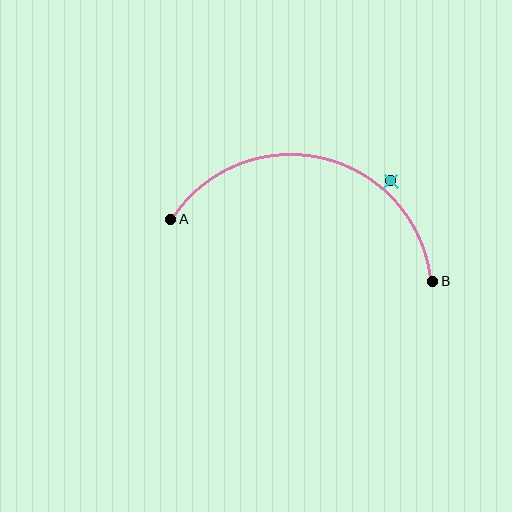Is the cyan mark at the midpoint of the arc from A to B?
No — the cyan mark does not lie on the arc at all. It sits slightly outside the curve.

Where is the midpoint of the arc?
The arc midpoint is the point on the curve farthest from the straight line joining A and B. It sits above that line.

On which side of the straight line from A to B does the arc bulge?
The arc bulges above the straight line connecting A and B.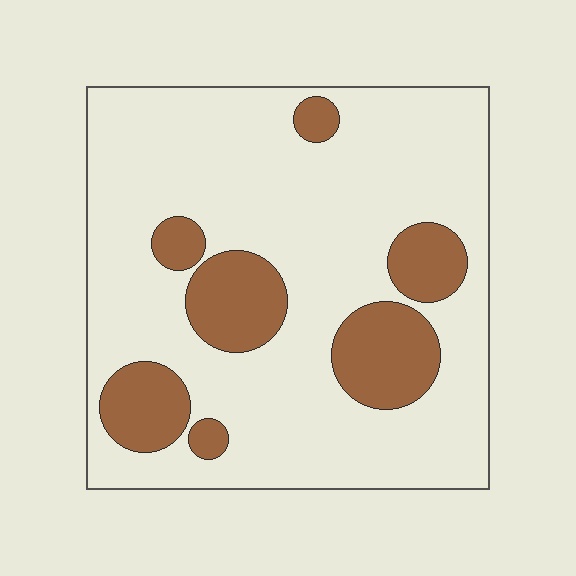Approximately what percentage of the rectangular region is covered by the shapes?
Approximately 20%.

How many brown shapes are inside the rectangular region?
7.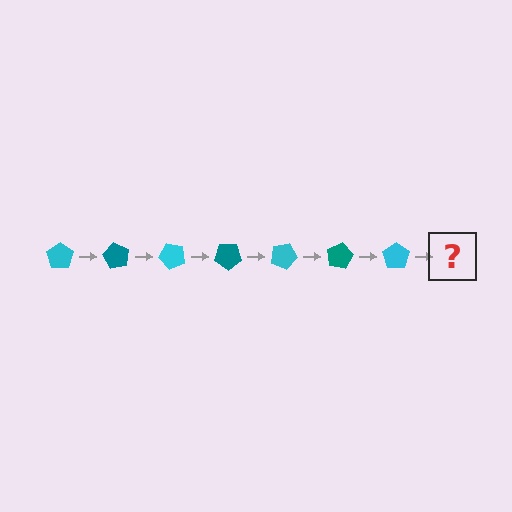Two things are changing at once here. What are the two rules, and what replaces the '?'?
The two rules are that it rotates 60 degrees each step and the color cycles through cyan and teal. The '?' should be a teal pentagon, rotated 420 degrees from the start.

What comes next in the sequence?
The next element should be a teal pentagon, rotated 420 degrees from the start.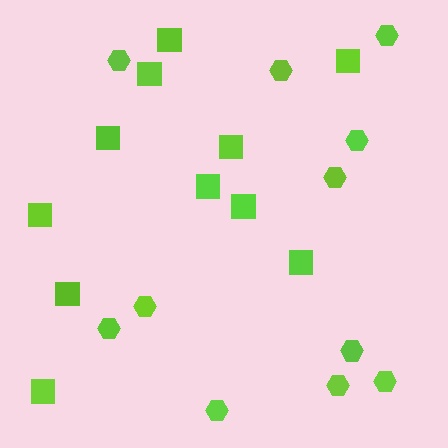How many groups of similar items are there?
There are 2 groups: one group of hexagons (11) and one group of squares (11).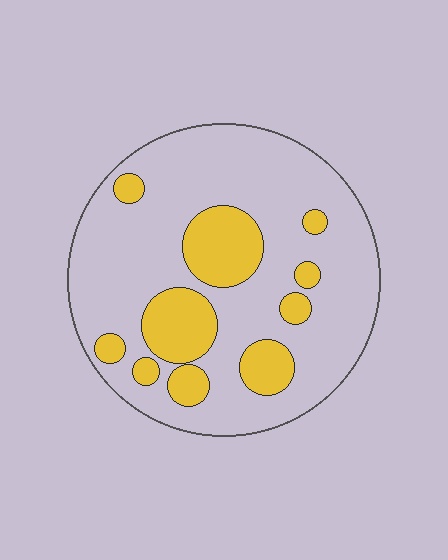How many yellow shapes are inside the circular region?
10.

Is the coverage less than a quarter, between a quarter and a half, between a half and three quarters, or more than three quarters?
Less than a quarter.